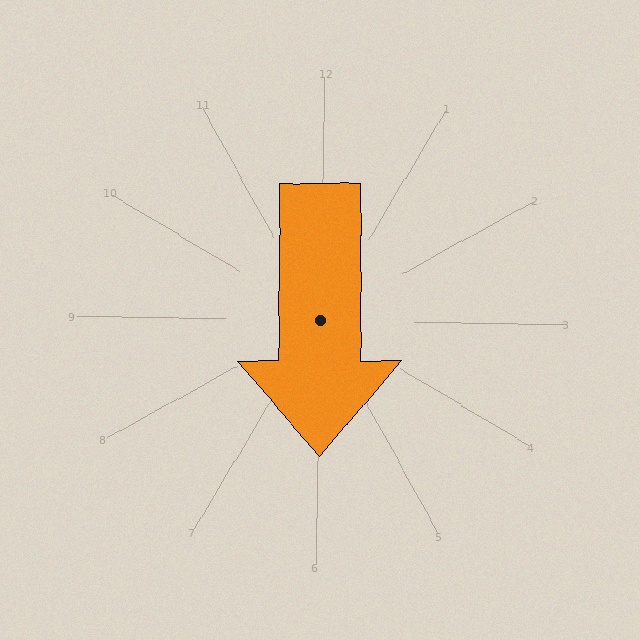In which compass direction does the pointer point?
South.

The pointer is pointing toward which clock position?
Roughly 6 o'clock.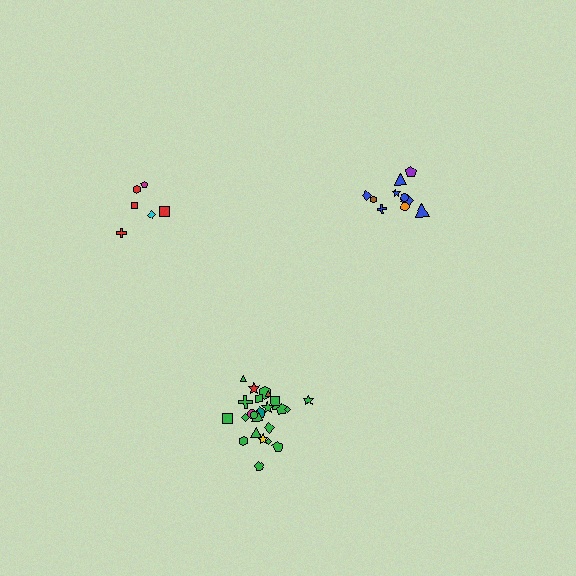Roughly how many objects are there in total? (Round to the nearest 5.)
Roughly 40 objects in total.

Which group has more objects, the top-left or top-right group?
The top-right group.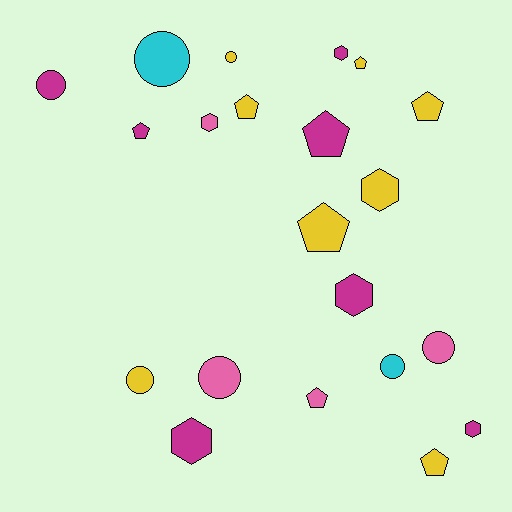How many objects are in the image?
There are 21 objects.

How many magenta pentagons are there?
There are 2 magenta pentagons.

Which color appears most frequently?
Yellow, with 8 objects.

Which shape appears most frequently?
Pentagon, with 8 objects.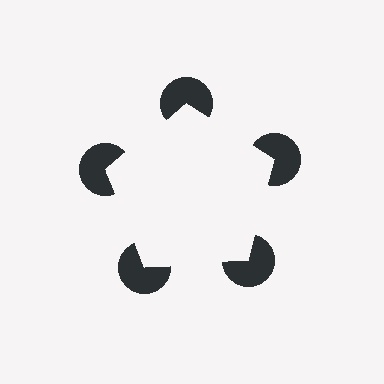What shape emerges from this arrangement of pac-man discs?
An illusory pentagon — its edges are inferred from the aligned wedge cuts in the pac-man discs, not physically drawn.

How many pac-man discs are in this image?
There are 5 — one at each vertex of the illusory pentagon.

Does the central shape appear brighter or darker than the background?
It typically appears slightly brighter than the background, even though no actual brightness change is drawn.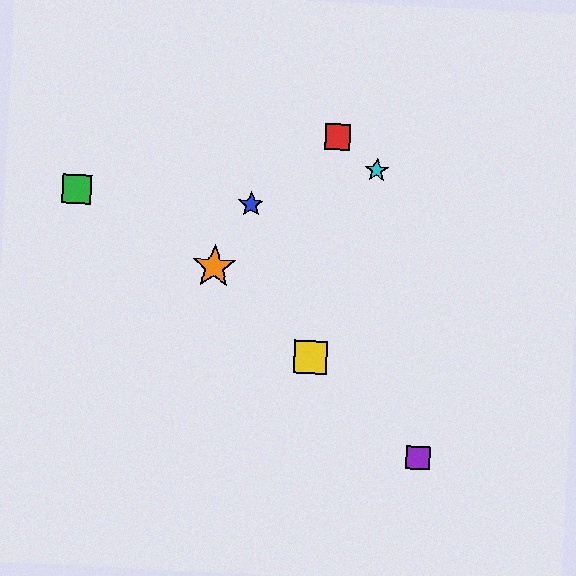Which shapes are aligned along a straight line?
The yellow square, the purple square, the orange star are aligned along a straight line.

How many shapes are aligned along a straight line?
3 shapes (the yellow square, the purple square, the orange star) are aligned along a straight line.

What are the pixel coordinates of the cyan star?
The cyan star is at (377, 170).